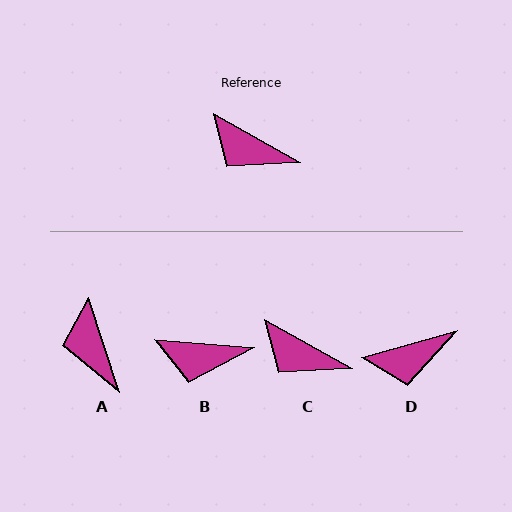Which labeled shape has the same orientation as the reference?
C.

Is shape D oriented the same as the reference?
No, it is off by about 44 degrees.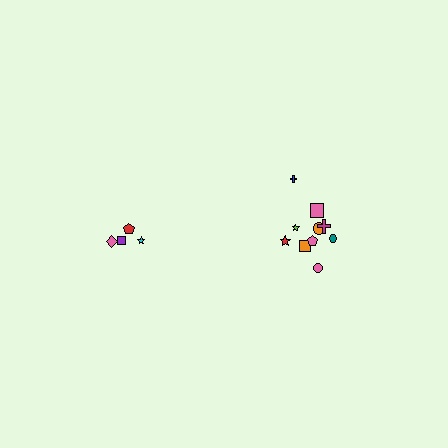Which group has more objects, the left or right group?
The right group.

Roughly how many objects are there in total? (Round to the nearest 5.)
Roughly 15 objects in total.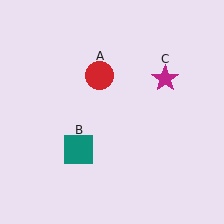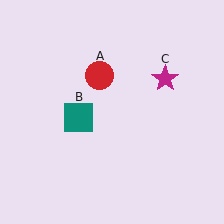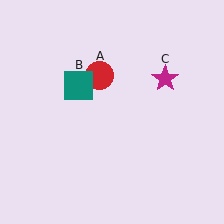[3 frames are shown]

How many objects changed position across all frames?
1 object changed position: teal square (object B).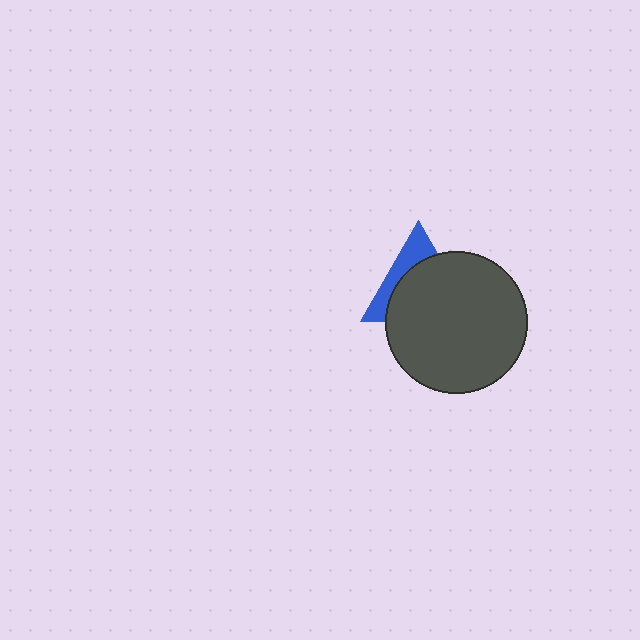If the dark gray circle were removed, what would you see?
You would see the complete blue triangle.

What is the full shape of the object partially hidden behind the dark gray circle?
The partially hidden object is a blue triangle.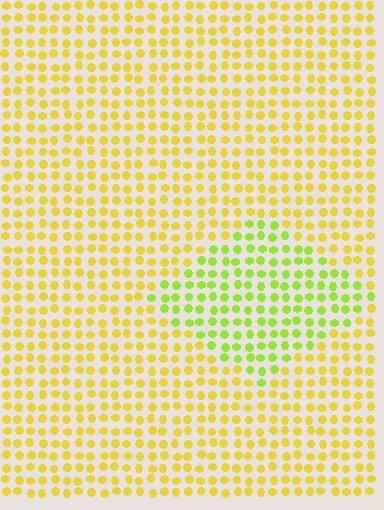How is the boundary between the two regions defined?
The boundary is defined purely by a slight shift in hue (about 34 degrees). Spacing, size, and orientation are identical on both sides.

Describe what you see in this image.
The image is filled with small yellow elements in a uniform arrangement. A diamond-shaped region is visible where the elements are tinted to a slightly different hue, forming a subtle color boundary.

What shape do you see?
I see a diamond.